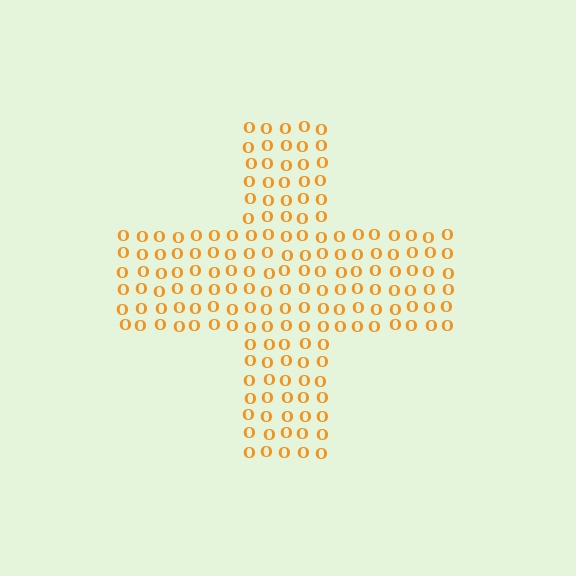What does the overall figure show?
The overall figure shows a cross.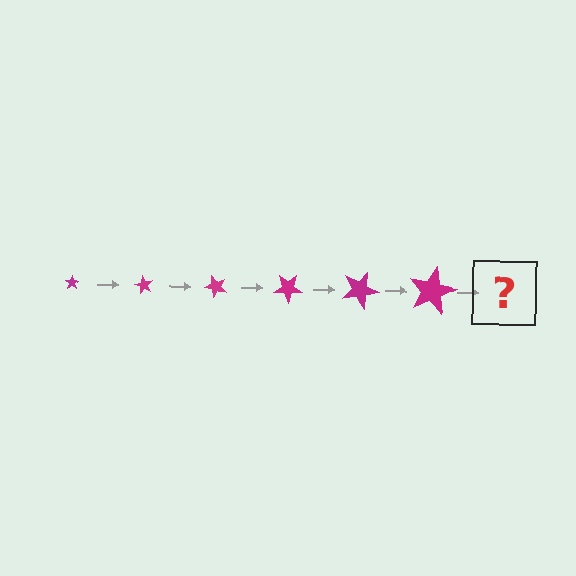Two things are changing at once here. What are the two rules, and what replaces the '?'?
The two rules are that the star grows larger each step and it rotates 60 degrees each step. The '?' should be a star, larger than the previous one and rotated 360 degrees from the start.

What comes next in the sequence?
The next element should be a star, larger than the previous one and rotated 360 degrees from the start.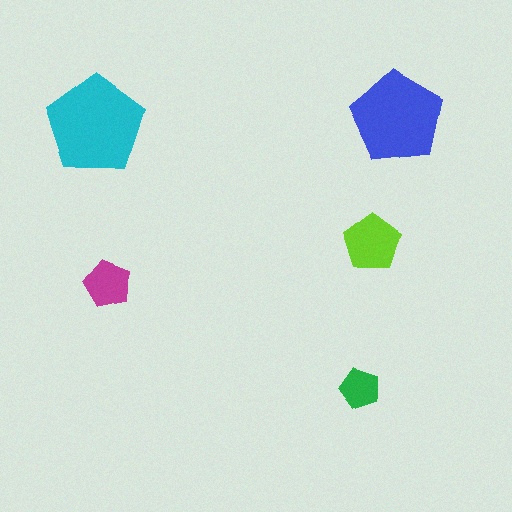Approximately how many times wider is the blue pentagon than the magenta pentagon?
About 2 times wider.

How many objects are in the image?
There are 5 objects in the image.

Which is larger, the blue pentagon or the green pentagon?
The blue one.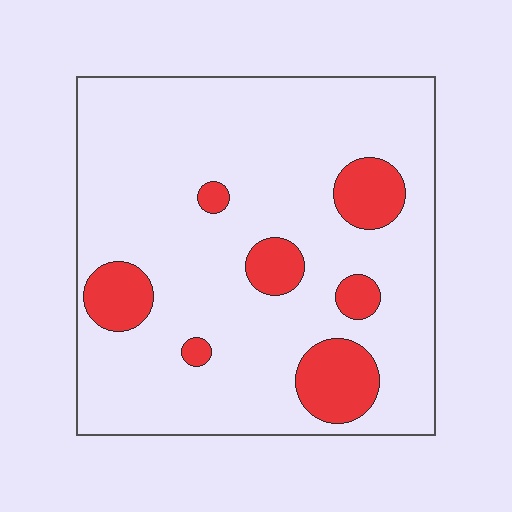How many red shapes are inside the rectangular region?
7.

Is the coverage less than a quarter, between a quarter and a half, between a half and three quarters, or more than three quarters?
Less than a quarter.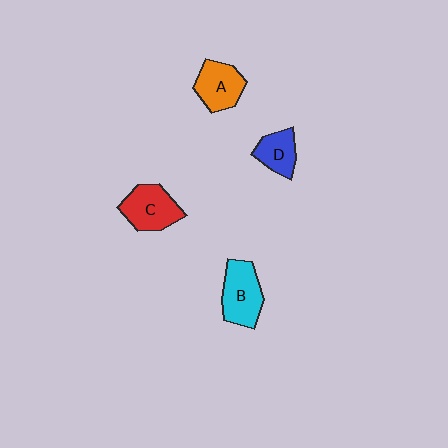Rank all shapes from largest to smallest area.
From largest to smallest: B (cyan), C (red), A (orange), D (blue).